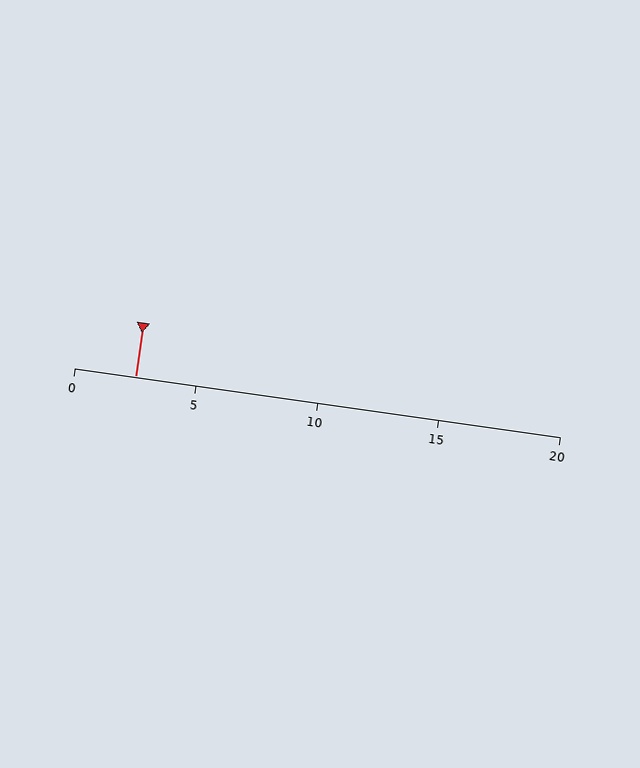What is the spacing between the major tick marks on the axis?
The major ticks are spaced 5 apart.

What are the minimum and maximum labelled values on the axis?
The axis runs from 0 to 20.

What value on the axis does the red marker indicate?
The marker indicates approximately 2.5.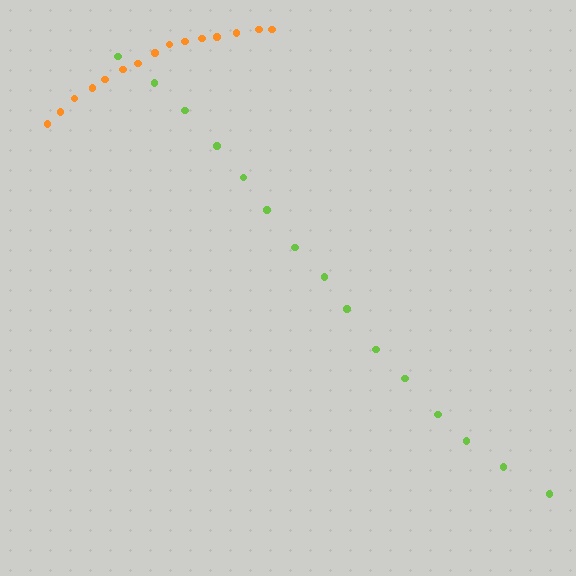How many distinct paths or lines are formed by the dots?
There are 2 distinct paths.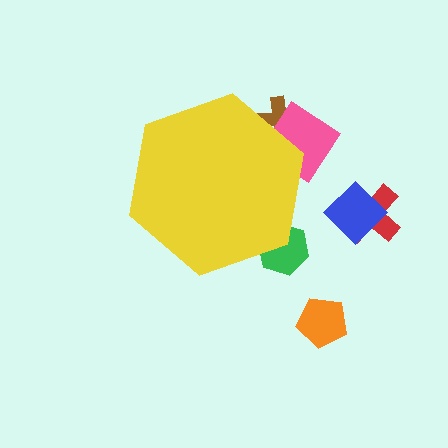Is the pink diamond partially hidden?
Yes, the pink diamond is partially hidden behind the yellow hexagon.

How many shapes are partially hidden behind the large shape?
3 shapes are partially hidden.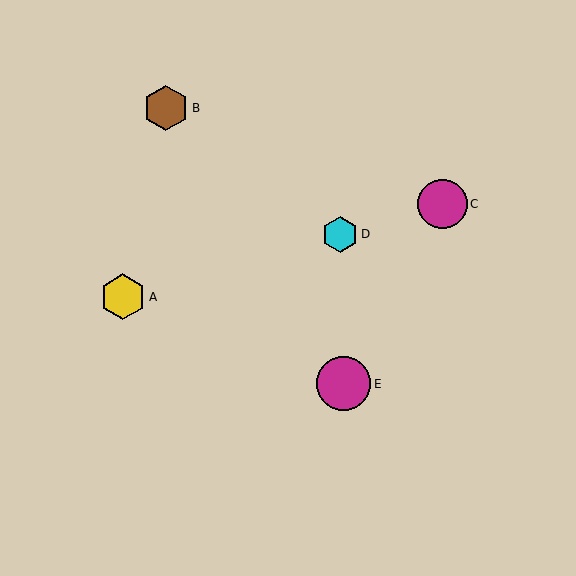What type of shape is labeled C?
Shape C is a magenta circle.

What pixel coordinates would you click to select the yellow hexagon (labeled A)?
Click at (123, 297) to select the yellow hexagon A.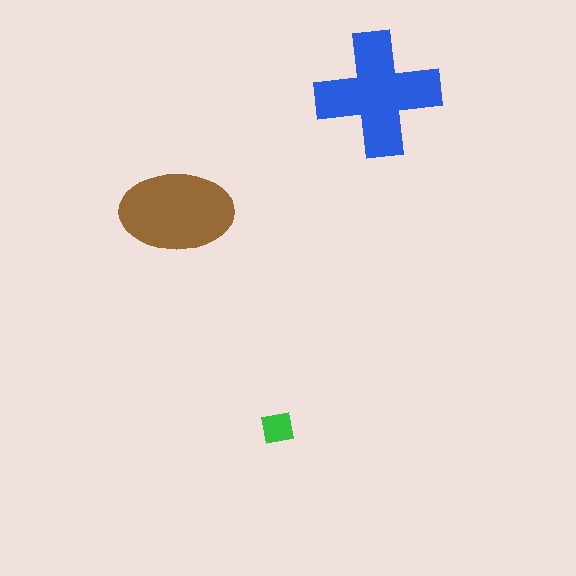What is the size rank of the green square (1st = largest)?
3rd.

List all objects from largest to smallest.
The blue cross, the brown ellipse, the green square.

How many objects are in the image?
There are 3 objects in the image.